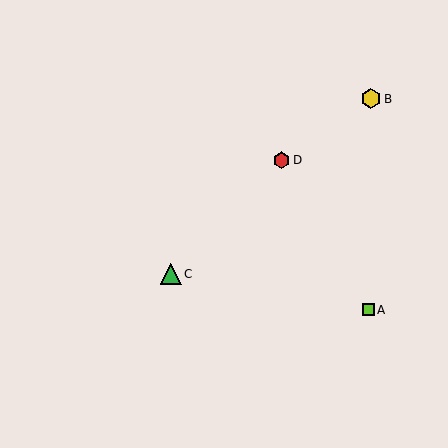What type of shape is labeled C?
Shape C is a green triangle.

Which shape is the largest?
The green triangle (labeled C) is the largest.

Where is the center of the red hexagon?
The center of the red hexagon is at (281, 160).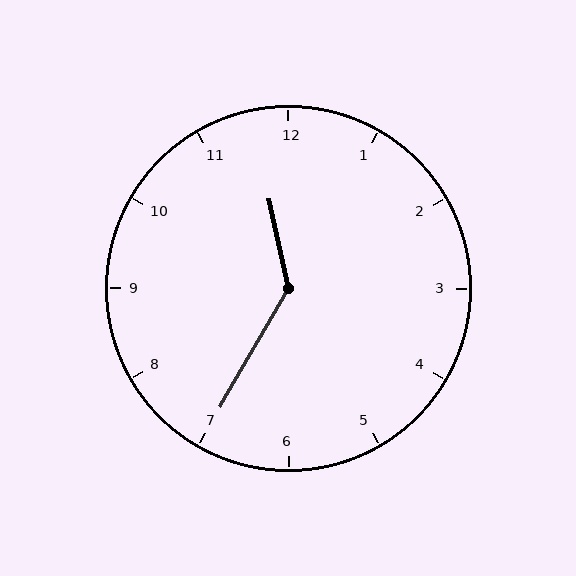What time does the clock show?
11:35.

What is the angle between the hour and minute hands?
Approximately 138 degrees.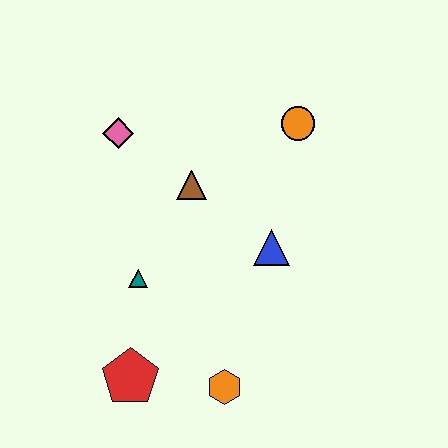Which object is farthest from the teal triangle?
The orange circle is farthest from the teal triangle.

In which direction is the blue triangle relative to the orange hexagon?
The blue triangle is above the orange hexagon.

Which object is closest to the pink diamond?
The brown triangle is closest to the pink diamond.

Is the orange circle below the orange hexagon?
No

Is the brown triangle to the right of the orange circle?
No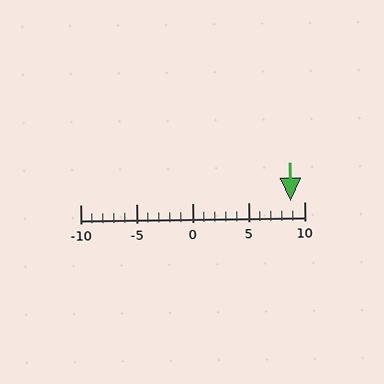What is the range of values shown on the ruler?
The ruler shows values from -10 to 10.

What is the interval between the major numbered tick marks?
The major tick marks are spaced 5 units apart.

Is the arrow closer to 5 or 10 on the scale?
The arrow is closer to 10.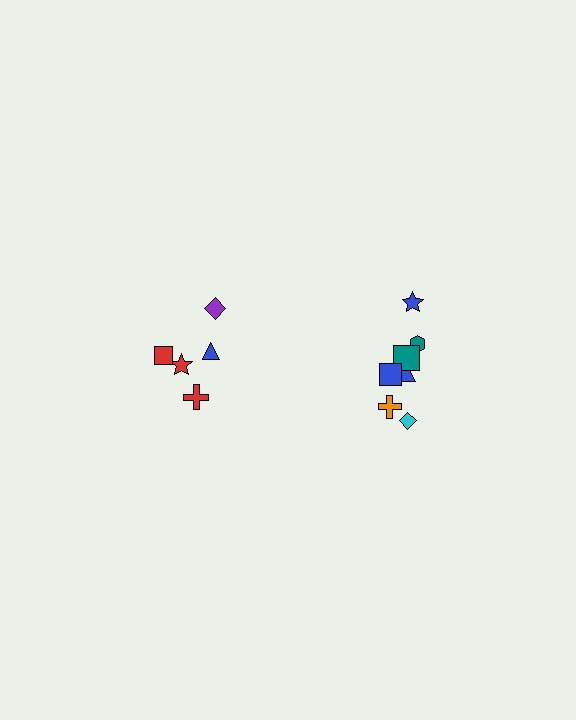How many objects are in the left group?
There are 5 objects.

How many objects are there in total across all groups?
There are 13 objects.